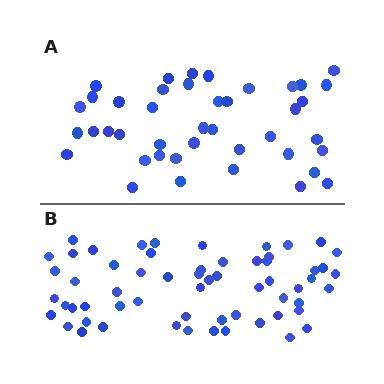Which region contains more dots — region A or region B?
Region B (the bottom region) has more dots.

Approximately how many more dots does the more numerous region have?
Region B has approximately 20 more dots than region A.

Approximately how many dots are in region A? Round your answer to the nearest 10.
About 40 dots. (The exact count is 42, which rounds to 40.)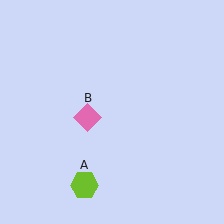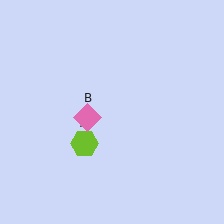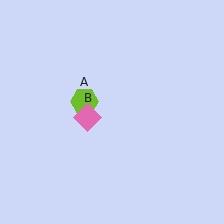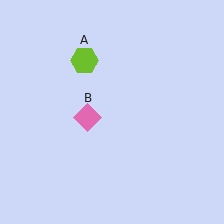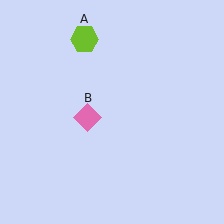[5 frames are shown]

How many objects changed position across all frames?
1 object changed position: lime hexagon (object A).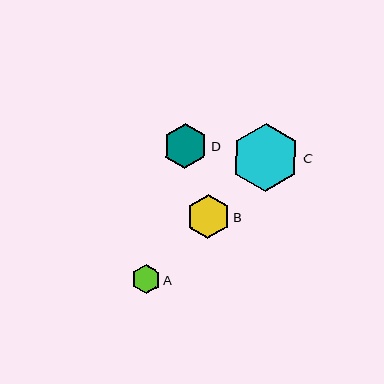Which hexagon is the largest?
Hexagon C is the largest with a size of approximately 69 pixels.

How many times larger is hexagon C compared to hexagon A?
Hexagon C is approximately 2.4 times the size of hexagon A.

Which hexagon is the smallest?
Hexagon A is the smallest with a size of approximately 28 pixels.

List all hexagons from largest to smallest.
From largest to smallest: C, D, B, A.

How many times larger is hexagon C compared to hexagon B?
Hexagon C is approximately 1.6 times the size of hexagon B.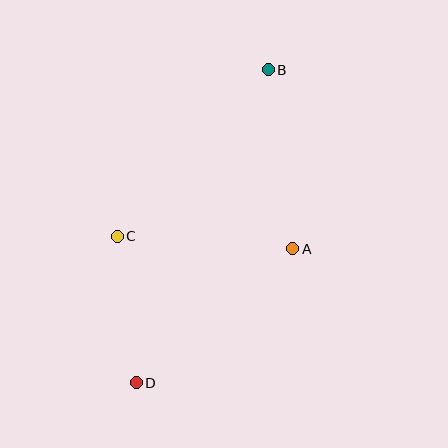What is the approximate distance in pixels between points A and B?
The distance between A and B is approximately 181 pixels.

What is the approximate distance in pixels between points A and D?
The distance between A and D is approximately 206 pixels.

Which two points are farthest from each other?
Points B and D are farthest from each other.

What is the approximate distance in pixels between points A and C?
The distance between A and C is approximately 176 pixels.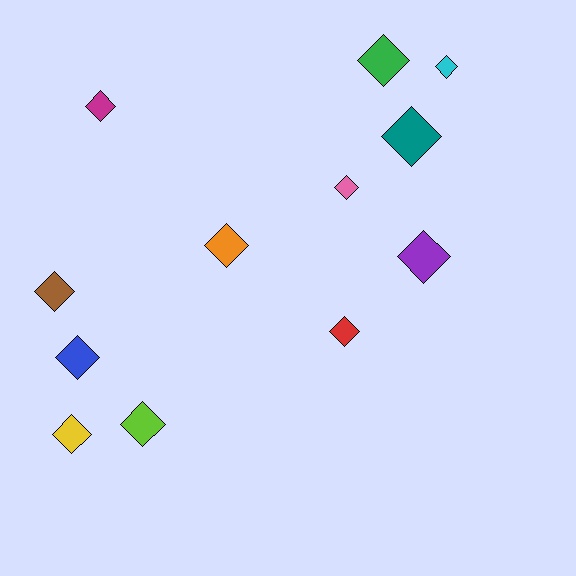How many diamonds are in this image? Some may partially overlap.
There are 12 diamonds.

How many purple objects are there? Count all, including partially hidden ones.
There is 1 purple object.